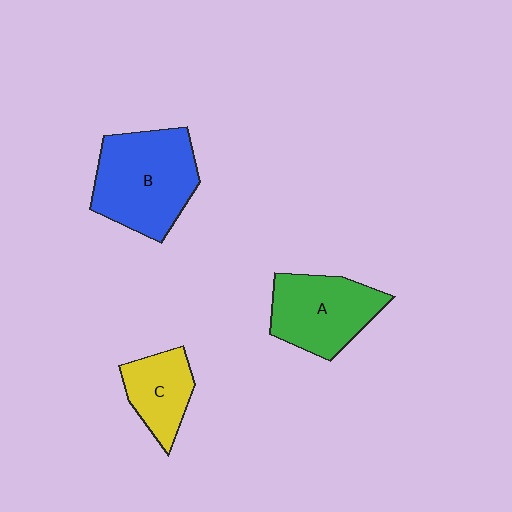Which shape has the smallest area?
Shape C (yellow).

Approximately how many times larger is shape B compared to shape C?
Approximately 1.9 times.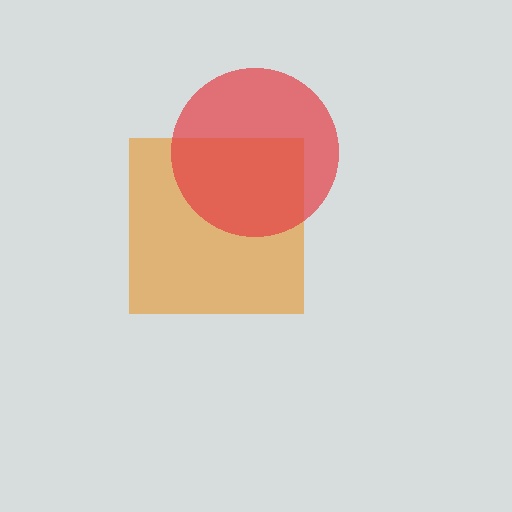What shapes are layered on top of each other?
The layered shapes are: an orange square, a red circle.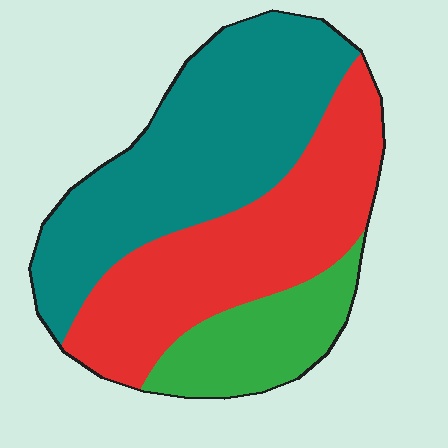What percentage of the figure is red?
Red takes up about three eighths (3/8) of the figure.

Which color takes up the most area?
Teal, at roughly 45%.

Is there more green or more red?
Red.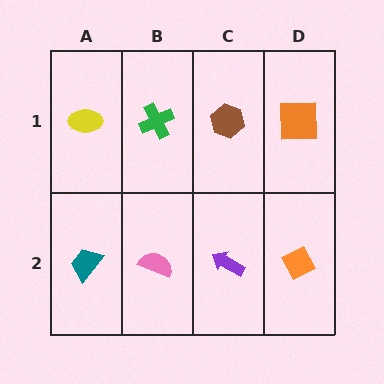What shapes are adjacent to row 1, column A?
A teal trapezoid (row 2, column A), a green cross (row 1, column B).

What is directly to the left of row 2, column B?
A teal trapezoid.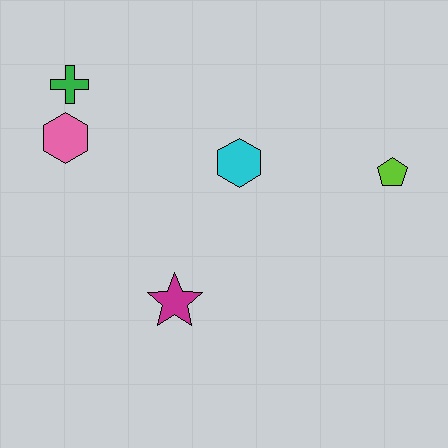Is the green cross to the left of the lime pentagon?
Yes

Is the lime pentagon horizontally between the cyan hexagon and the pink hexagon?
No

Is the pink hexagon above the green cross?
No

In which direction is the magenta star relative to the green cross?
The magenta star is below the green cross.